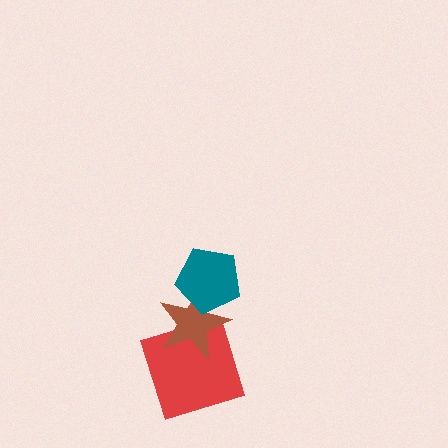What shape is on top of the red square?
The brown star is on top of the red square.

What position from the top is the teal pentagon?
The teal pentagon is 1st from the top.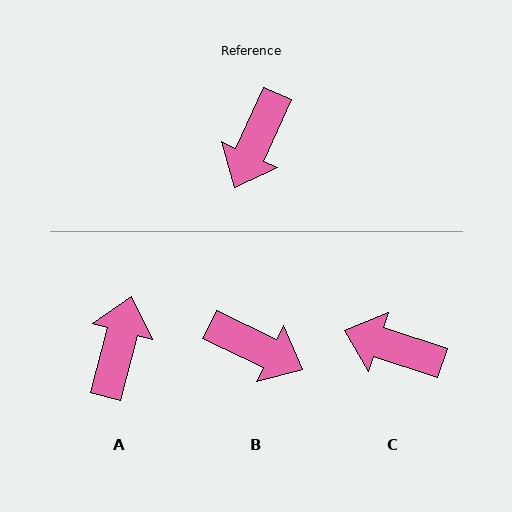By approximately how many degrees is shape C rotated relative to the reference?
Approximately 84 degrees clockwise.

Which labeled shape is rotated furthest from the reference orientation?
A, about 170 degrees away.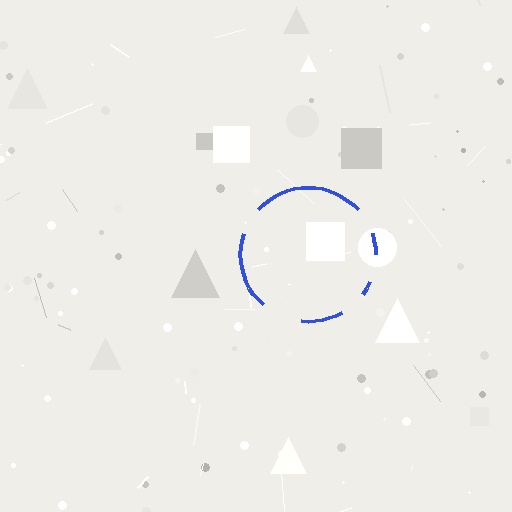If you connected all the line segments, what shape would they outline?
They would outline a circle.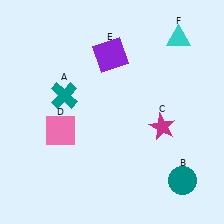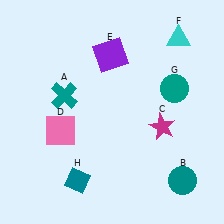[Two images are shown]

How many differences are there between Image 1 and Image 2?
There are 2 differences between the two images.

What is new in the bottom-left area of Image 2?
A teal diamond (H) was added in the bottom-left area of Image 2.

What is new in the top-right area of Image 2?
A teal circle (G) was added in the top-right area of Image 2.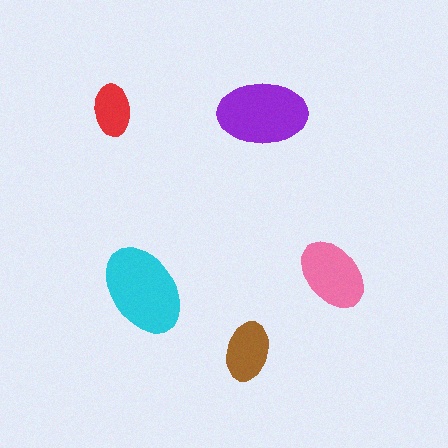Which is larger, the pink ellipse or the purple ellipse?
The purple one.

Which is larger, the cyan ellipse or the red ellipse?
The cyan one.